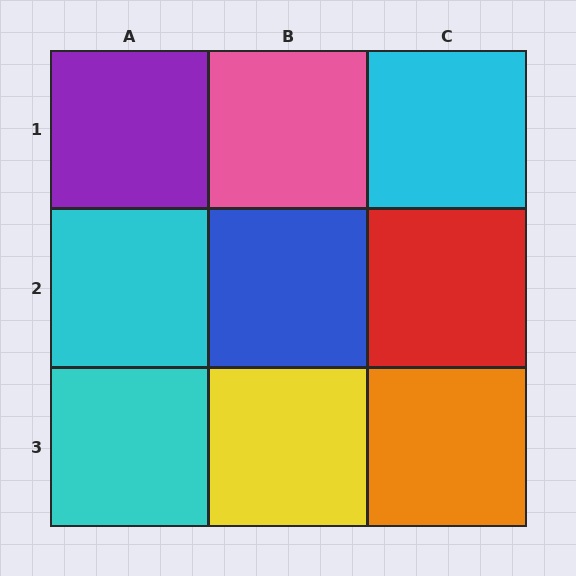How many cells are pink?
1 cell is pink.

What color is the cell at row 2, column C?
Red.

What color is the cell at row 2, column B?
Blue.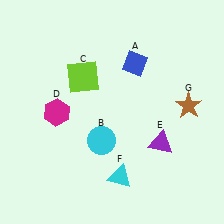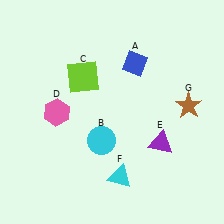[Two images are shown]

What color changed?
The hexagon (D) changed from magenta in Image 1 to pink in Image 2.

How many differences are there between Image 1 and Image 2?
There is 1 difference between the two images.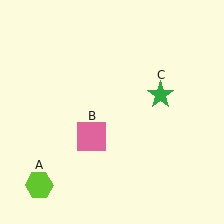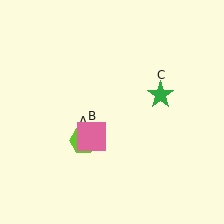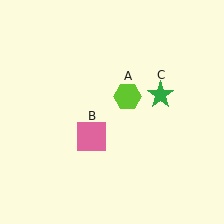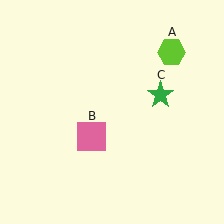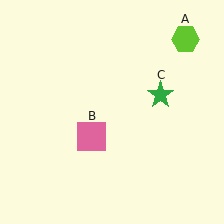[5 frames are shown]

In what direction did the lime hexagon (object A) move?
The lime hexagon (object A) moved up and to the right.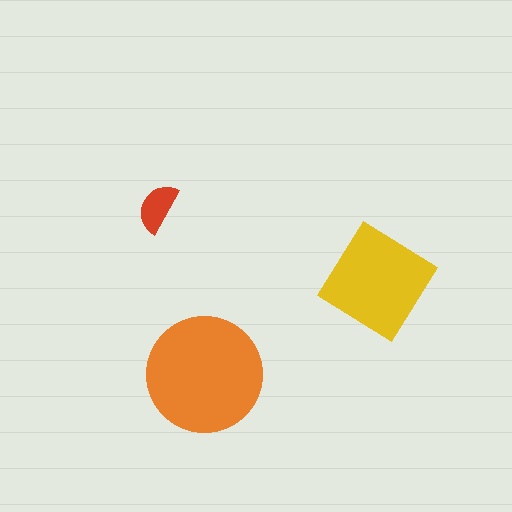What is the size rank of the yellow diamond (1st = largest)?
2nd.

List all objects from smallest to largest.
The red semicircle, the yellow diamond, the orange circle.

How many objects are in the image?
There are 3 objects in the image.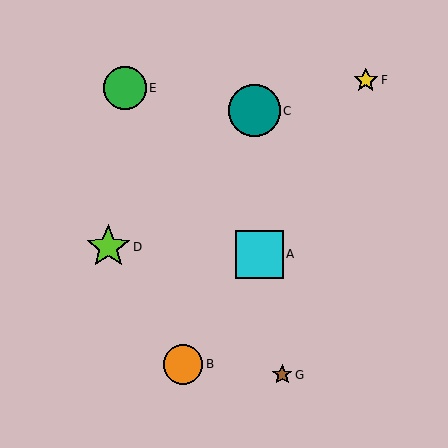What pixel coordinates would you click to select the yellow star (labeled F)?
Click at (366, 80) to select the yellow star F.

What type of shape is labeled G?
Shape G is a brown star.